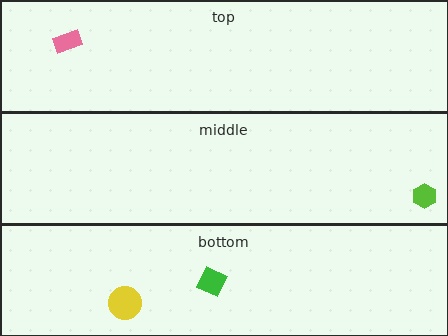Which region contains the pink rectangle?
The top region.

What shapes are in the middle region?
The lime hexagon.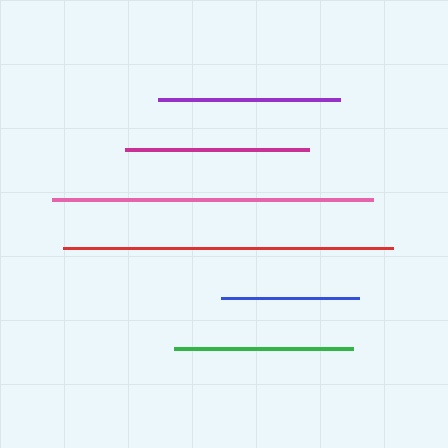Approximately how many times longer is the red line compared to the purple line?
The red line is approximately 1.8 times the length of the purple line.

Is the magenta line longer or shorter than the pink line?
The pink line is longer than the magenta line.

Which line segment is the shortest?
The blue line is the shortest at approximately 138 pixels.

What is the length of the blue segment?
The blue segment is approximately 138 pixels long.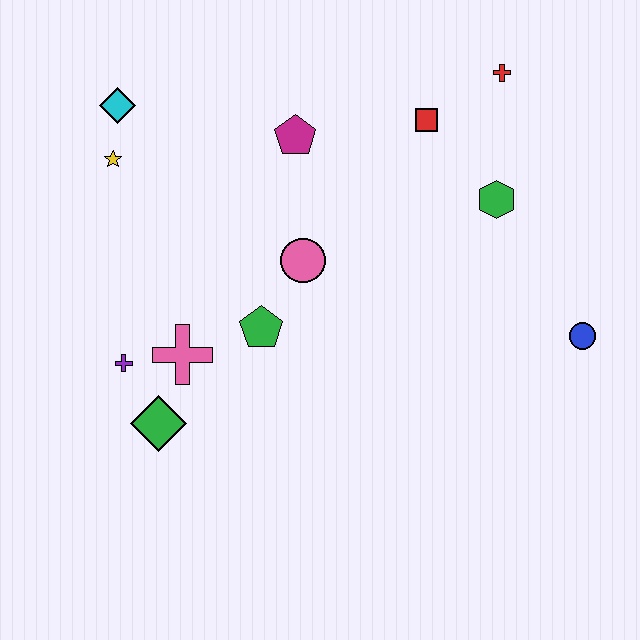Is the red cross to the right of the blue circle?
No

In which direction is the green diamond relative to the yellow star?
The green diamond is below the yellow star.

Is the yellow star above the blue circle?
Yes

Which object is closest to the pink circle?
The green pentagon is closest to the pink circle.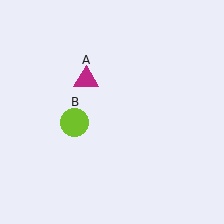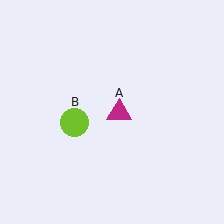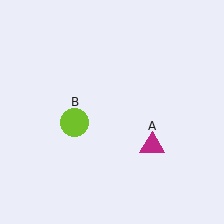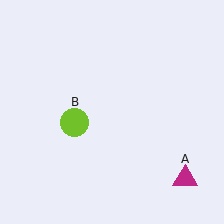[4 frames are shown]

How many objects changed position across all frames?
1 object changed position: magenta triangle (object A).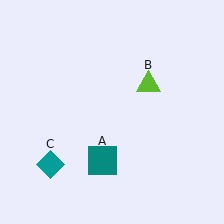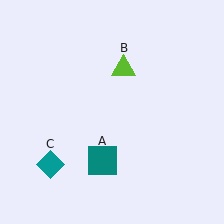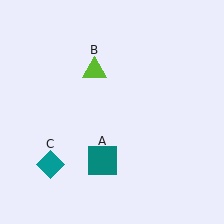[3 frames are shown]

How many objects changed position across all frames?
1 object changed position: lime triangle (object B).